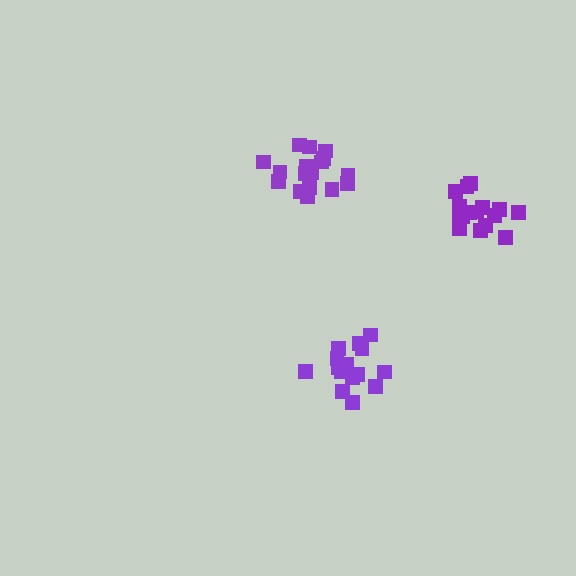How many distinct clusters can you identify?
There are 3 distinct clusters.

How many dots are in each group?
Group 1: 16 dots, Group 2: 15 dots, Group 3: 17 dots (48 total).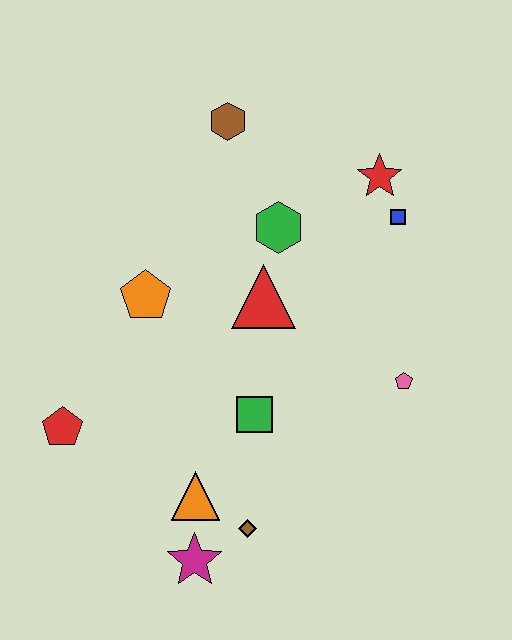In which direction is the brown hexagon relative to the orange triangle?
The brown hexagon is above the orange triangle.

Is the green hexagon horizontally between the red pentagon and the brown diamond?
No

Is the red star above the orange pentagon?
Yes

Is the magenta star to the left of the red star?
Yes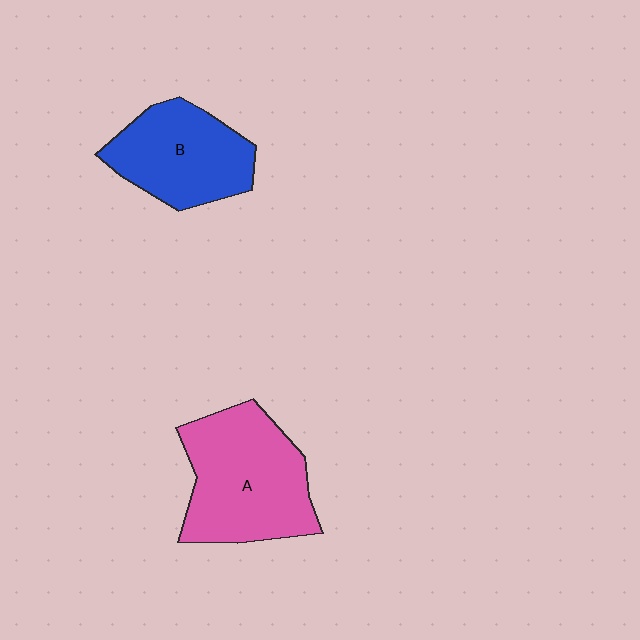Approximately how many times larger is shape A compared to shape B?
Approximately 1.3 times.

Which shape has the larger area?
Shape A (pink).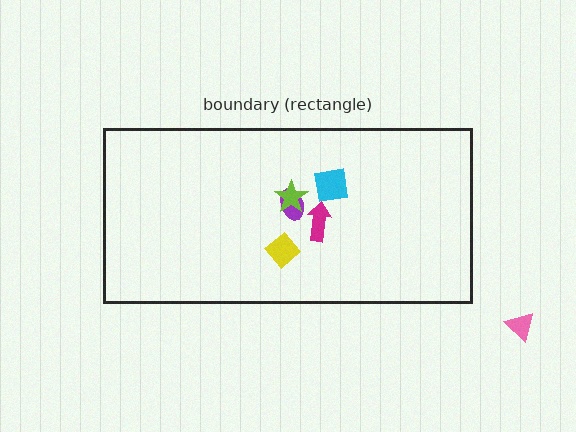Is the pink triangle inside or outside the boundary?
Outside.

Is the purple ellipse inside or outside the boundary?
Inside.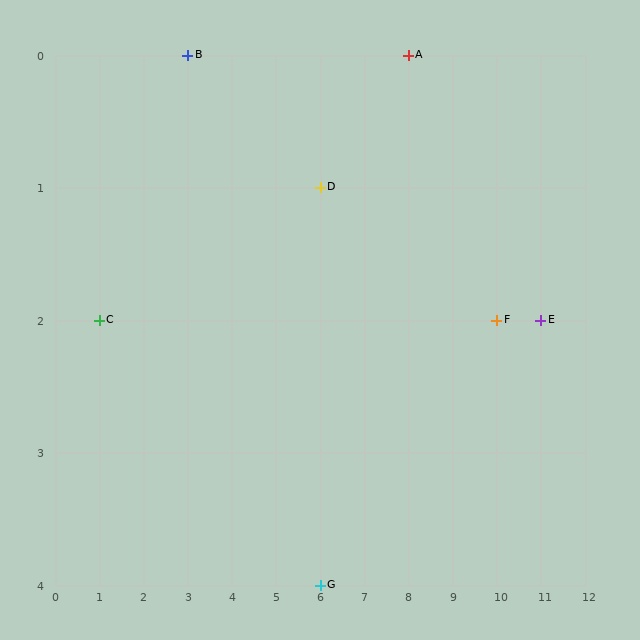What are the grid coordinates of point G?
Point G is at grid coordinates (6, 4).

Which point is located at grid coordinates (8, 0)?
Point A is at (8, 0).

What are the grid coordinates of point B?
Point B is at grid coordinates (3, 0).